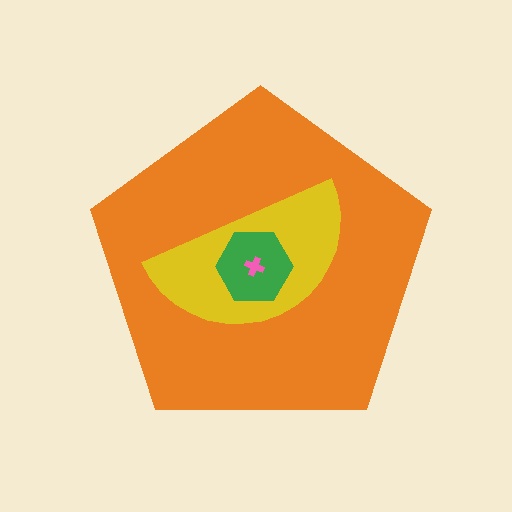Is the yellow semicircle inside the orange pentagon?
Yes.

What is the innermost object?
The pink cross.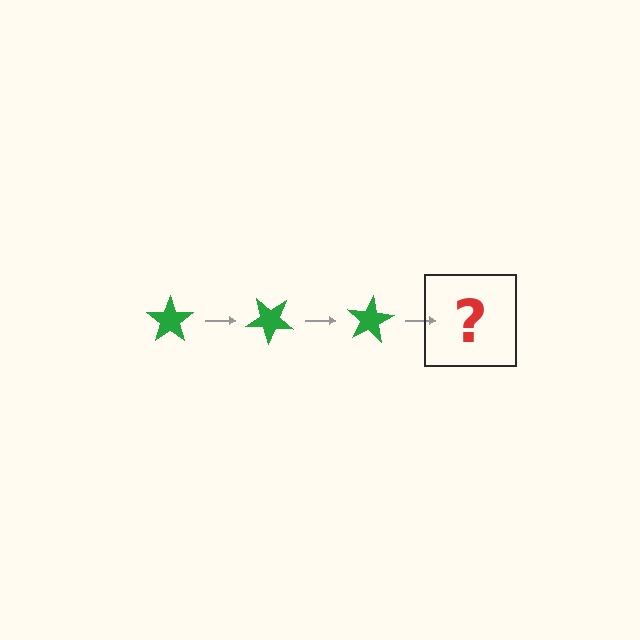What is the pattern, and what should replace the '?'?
The pattern is that the star rotates 40 degrees each step. The '?' should be a green star rotated 120 degrees.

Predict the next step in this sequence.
The next step is a green star rotated 120 degrees.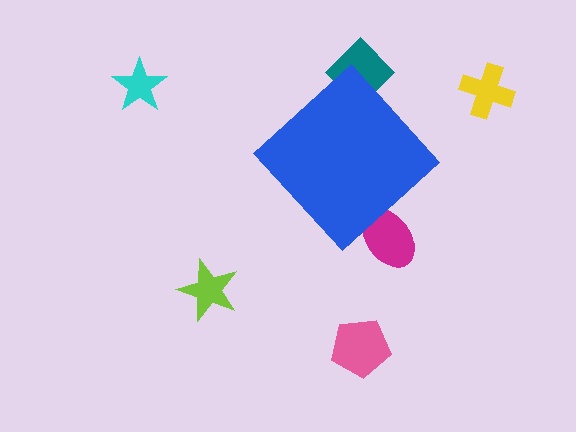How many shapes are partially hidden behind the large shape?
2 shapes are partially hidden.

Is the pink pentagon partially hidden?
No, the pink pentagon is fully visible.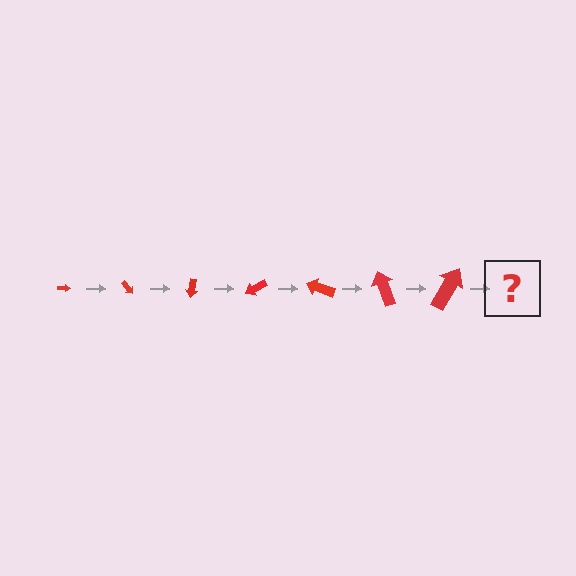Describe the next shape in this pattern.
It should be an arrow, larger than the previous one and rotated 350 degrees from the start.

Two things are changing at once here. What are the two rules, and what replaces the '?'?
The two rules are that the arrow grows larger each step and it rotates 50 degrees each step. The '?' should be an arrow, larger than the previous one and rotated 350 degrees from the start.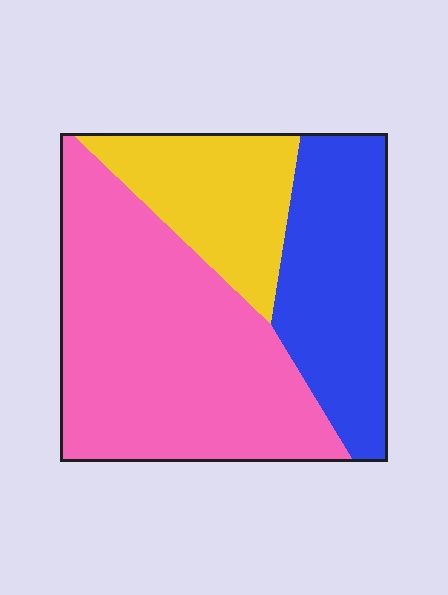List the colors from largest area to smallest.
From largest to smallest: pink, blue, yellow.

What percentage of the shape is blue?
Blue covers 28% of the shape.